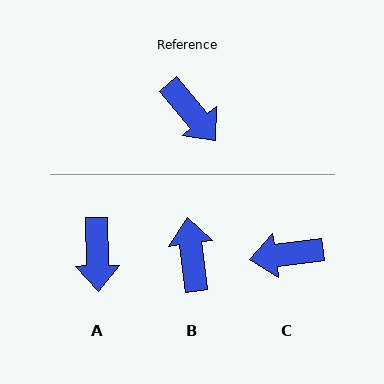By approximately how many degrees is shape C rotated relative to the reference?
Approximately 122 degrees clockwise.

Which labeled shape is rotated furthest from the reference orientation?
B, about 148 degrees away.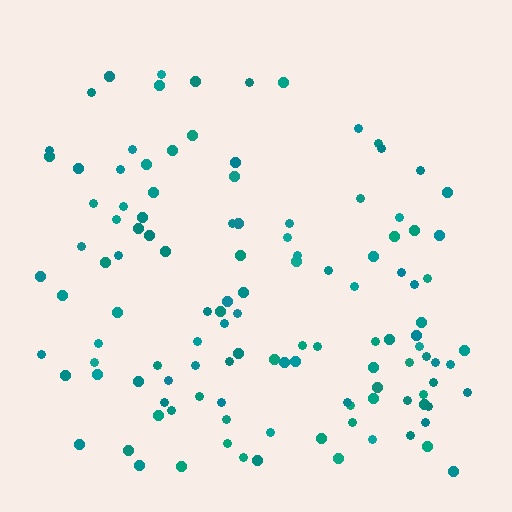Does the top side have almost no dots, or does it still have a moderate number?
Still a moderate number, just noticeably fewer than the bottom.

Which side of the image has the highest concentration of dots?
The bottom.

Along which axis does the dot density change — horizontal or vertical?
Vertical.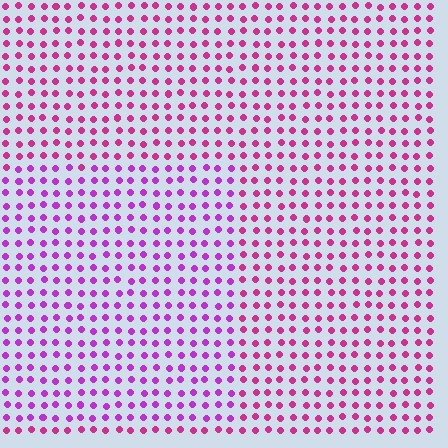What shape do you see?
I see a rectangle.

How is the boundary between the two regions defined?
The boundary is defined purely by a slight shift in hue (about 31 degrees). Spacing, size, and orientation are identical on both sides.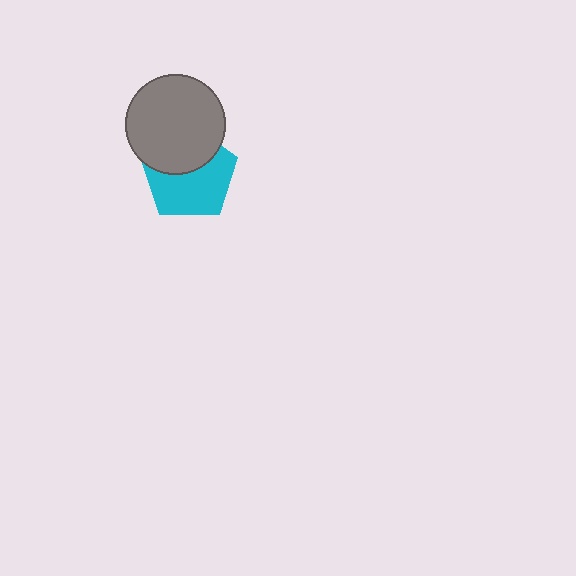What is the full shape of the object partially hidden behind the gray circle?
The partially hidden object is a cyan pentagon.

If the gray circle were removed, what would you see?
You would see the complete cyan pentagon.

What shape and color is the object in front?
The object in front is a gray circle.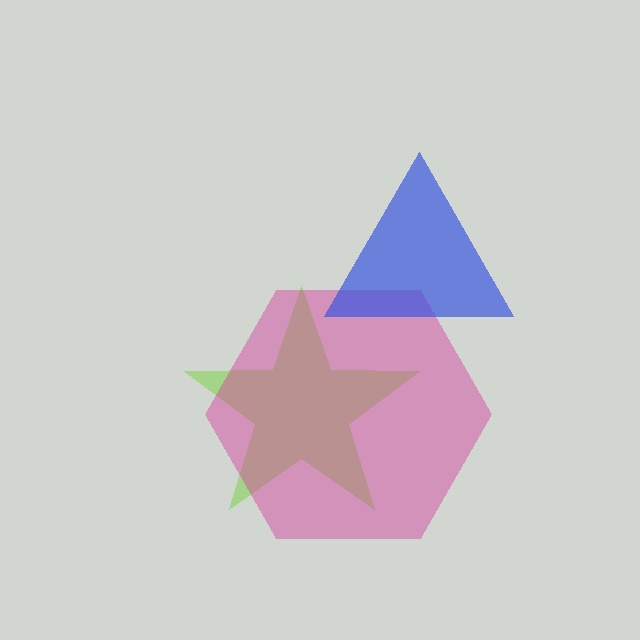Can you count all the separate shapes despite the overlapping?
Yes, there are 3 separate shapes.